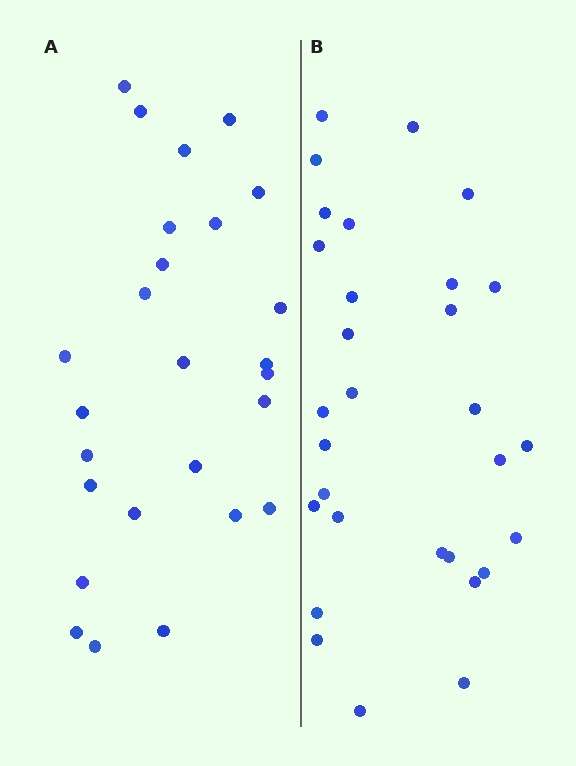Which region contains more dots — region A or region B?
Region B (the right region) has more dots.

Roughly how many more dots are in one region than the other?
Region B has about 4 more dots than region A.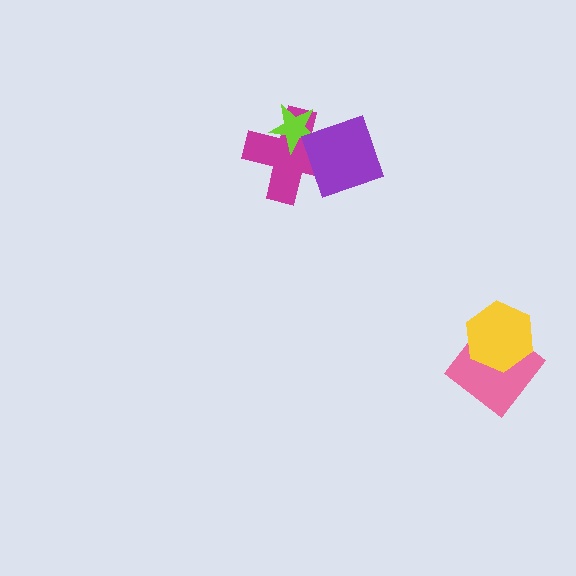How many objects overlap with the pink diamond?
1 object overlaps with the pink diamond.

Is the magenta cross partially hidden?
Yes, it is partially covered by another shape.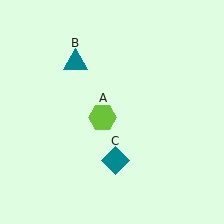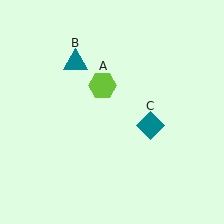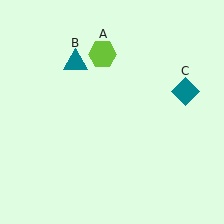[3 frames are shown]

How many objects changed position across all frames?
2 objects changed position: lime hexagon (object A), teal diamond (object C).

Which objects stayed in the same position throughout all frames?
Teal triangle (object B) remained stationary.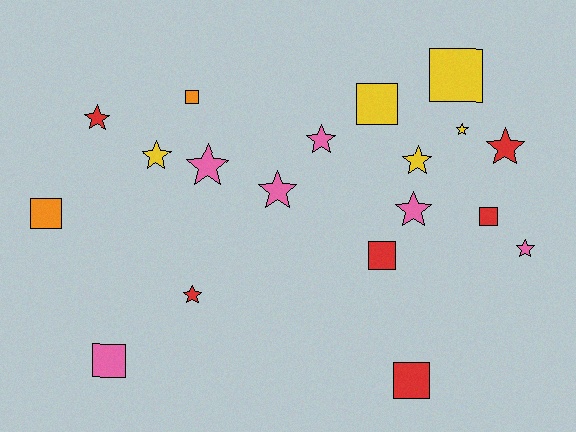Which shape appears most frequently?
Star, with 11 objects.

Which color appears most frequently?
Pink, with 6 objects.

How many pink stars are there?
There are 5 pink stars.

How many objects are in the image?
There are 19 objects.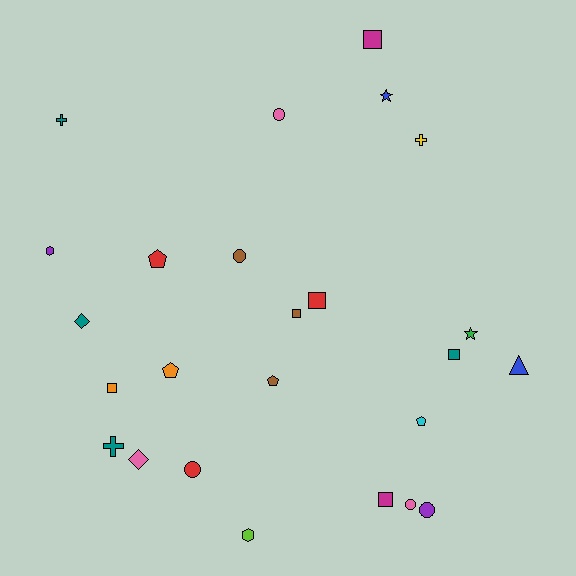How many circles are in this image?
There are 5 circles.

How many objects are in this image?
There are 25 objects.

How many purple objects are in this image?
There are 2 purple objects.